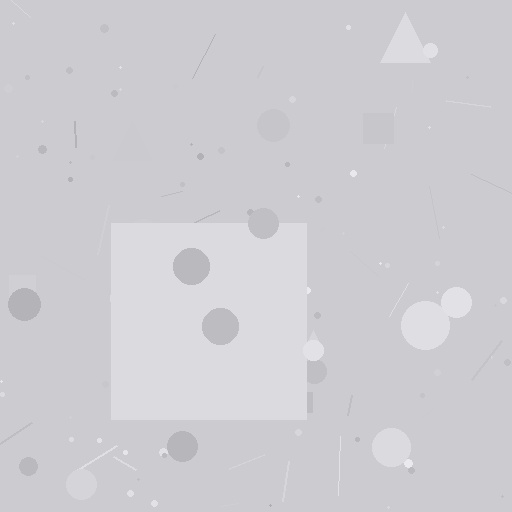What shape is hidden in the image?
A square is hidden in the image.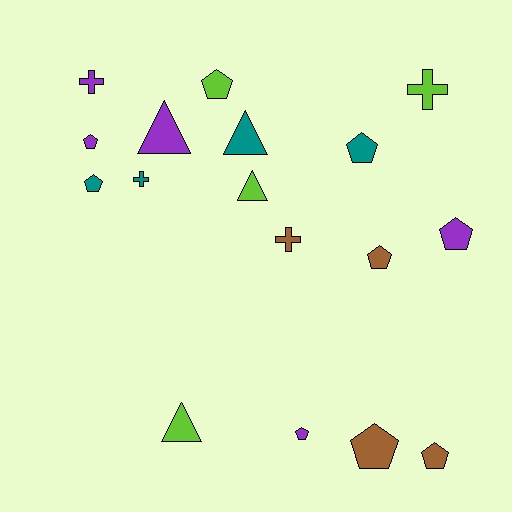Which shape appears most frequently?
Pentagon, with 9 objects.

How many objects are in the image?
There are 17 objects.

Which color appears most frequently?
Purple, with 5 objects.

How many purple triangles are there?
There is 1 purple triangle.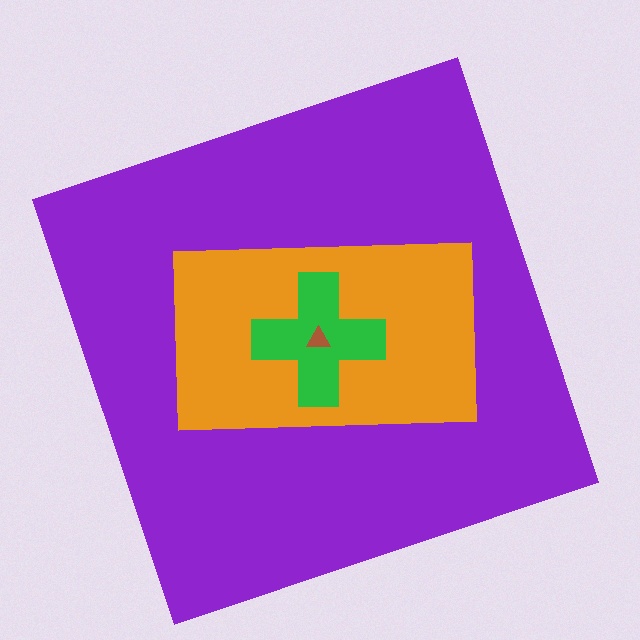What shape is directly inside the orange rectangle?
The green cross.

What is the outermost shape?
The purple square.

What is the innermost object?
The brown triangle.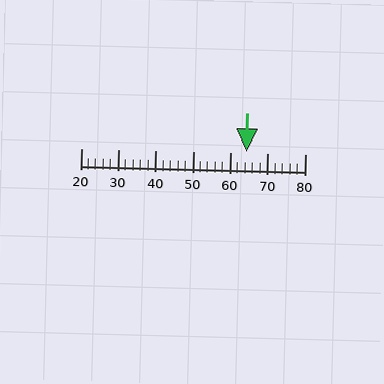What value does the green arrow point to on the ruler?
The green arrow points to approximately 64.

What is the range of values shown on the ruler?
The ruler shows values from 20 to 80.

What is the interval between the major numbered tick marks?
The major tick marks are spaced 10 units apart.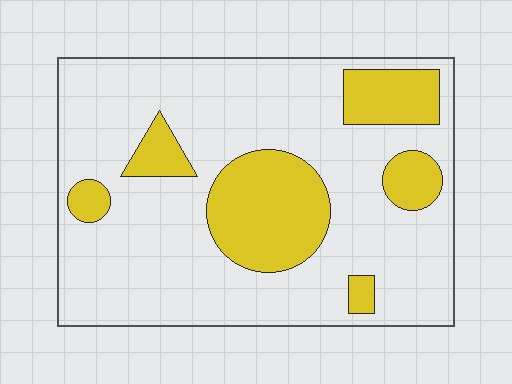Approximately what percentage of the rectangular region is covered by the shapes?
Approximately 25%.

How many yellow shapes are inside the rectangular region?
6.